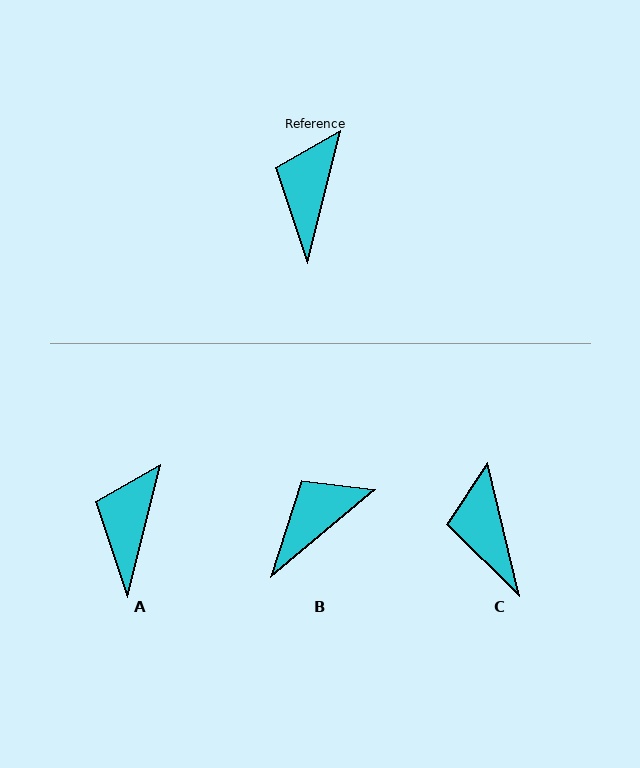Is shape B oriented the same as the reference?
No, it is off by about 36 degrees.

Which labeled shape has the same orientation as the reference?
A.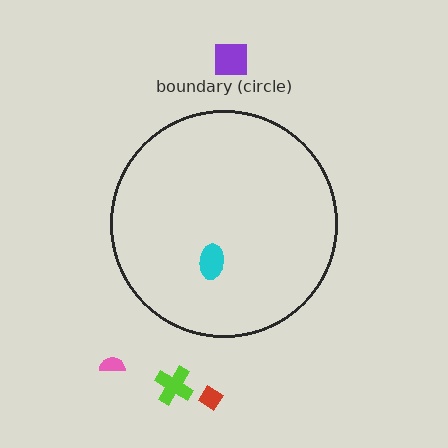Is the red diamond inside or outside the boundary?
Outside.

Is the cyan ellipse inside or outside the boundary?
Inside.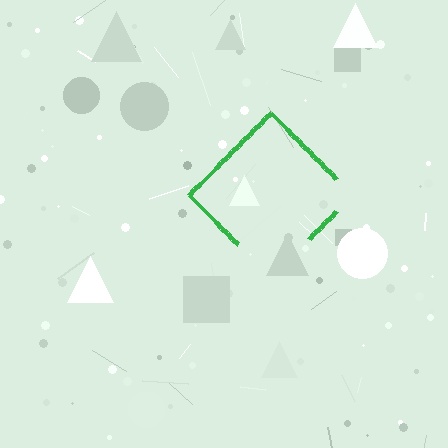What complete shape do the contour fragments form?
The contour fragments form a diamond.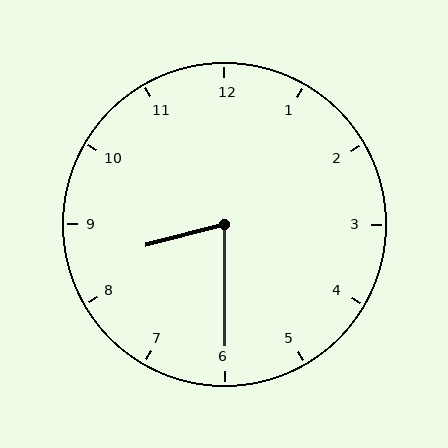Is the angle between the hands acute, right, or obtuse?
It is acute.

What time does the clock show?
8:30.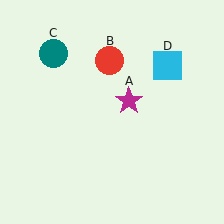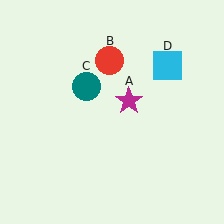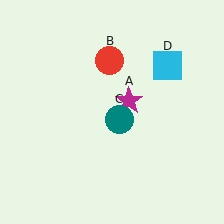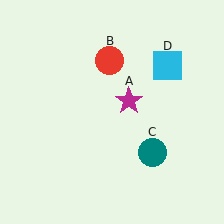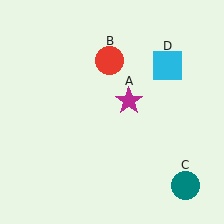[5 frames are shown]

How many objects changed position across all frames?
1 object changed position: teal circle (object C).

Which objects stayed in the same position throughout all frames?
Magenta star (object A) and red circle (object B) and cyan square (object D) remained stationary.